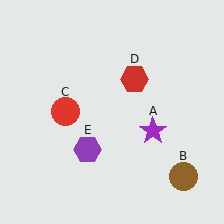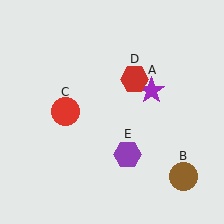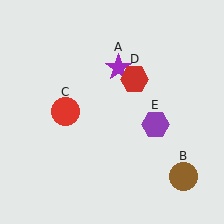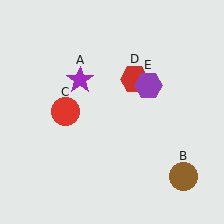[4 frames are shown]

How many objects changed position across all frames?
2 objects changed position: purple star (object A), purple hexagon (object E).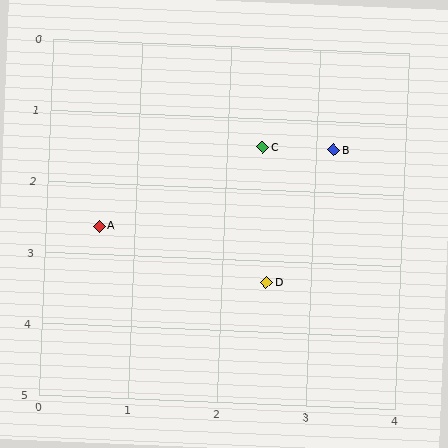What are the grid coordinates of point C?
Point C is at approximately (2.4, 1.4).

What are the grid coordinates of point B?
Point B is at approximately (3.2, 1.4).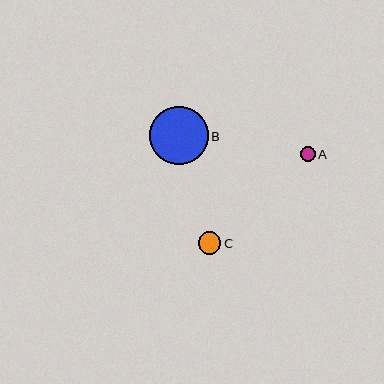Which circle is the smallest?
Circle A is the smallest with a size of approximately 15 pixels.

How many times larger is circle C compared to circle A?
Circle C is approximately 1.5 times the size of circle A.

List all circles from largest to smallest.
From largest to smallest: B, C, A.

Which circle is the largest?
Circle B is the largest with a size of approximately 58 pixels.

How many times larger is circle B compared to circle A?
Circle B is approximately 3.9 times the size of circle A.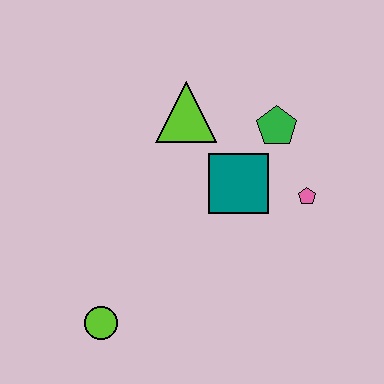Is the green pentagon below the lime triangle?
Yes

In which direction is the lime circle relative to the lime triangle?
The lime circle is below the lime triangle.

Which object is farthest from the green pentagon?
The lime circle is farthest from the green pentagon.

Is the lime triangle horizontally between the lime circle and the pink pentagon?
Yes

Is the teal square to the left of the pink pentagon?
Yes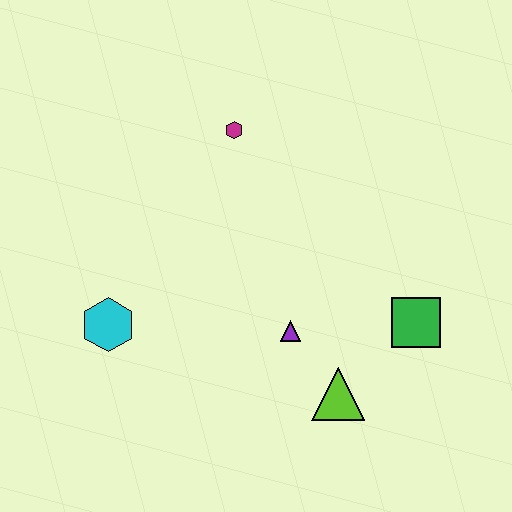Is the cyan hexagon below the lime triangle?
No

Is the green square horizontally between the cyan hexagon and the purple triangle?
No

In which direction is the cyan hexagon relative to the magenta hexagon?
The cyan hexagon is below the magenta hexagon.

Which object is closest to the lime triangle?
The purple triangle is closest to the lime triangle.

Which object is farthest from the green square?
The cyan hexagon is farthest from the green square.